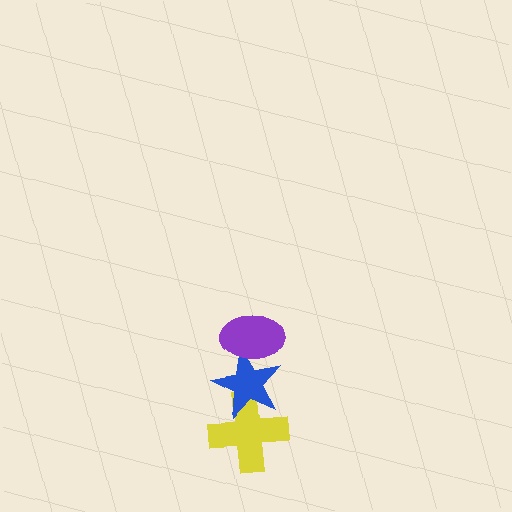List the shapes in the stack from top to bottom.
From top to bottom: the purple ellipse, the blue star, the yellow cross.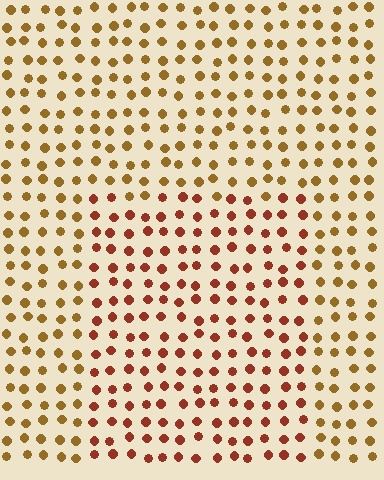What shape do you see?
I see a rectangle.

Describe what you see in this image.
The image is filled with small brown elements in a uniform arrangement. A rectangle-shaped region is visible where the elements are tinted to a slightly different hue, forming a subtle color boundary.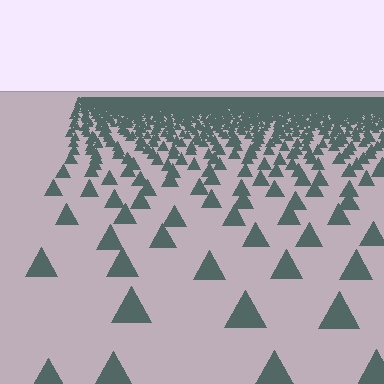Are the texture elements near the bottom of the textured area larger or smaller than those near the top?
Larger. Near the bottom, elements are closer to the viewer and appear at a bigger on-screen size.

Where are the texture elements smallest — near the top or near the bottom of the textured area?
Near the top.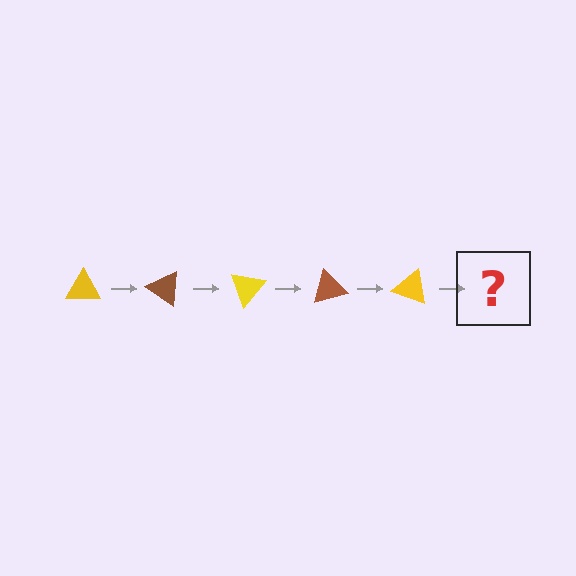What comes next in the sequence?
The next element should be a brown triangle, rotated 175 degrees from the start.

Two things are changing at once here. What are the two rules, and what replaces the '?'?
The two rules are that it rotates 35 degrees each step and the color cycles through yellow and brown. The '?' should be a brown triangle, rotated 175 degrees from the start.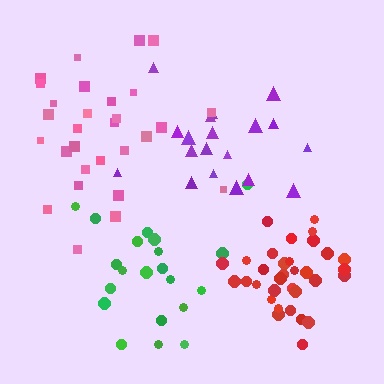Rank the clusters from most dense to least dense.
red, green, purple, pink.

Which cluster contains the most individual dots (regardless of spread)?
Red (33).